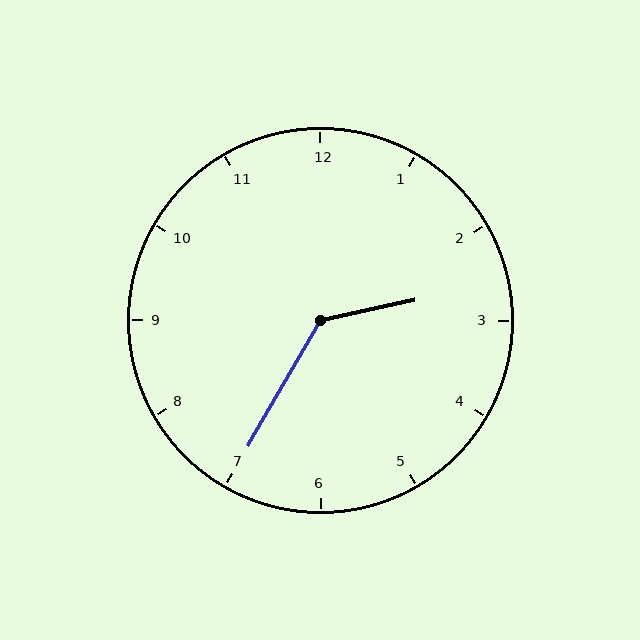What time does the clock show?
2:35.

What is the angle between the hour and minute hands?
Approximately 132 degrees.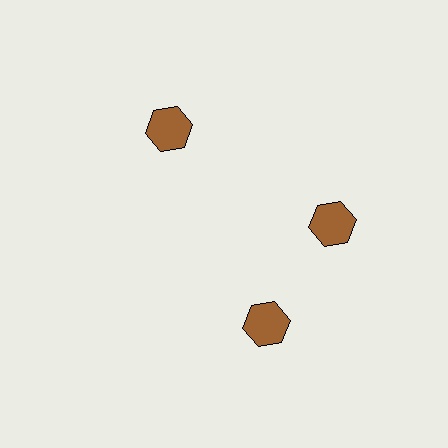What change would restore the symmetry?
The symmetry would be restored by rotating it back into even spacing with its neighbors so that all 3 hexagons sit at equal angles and equal distance from the center.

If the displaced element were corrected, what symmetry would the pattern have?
It would have 3-fold rotational symmetry — the pattern would map onto itself every 120 degrees.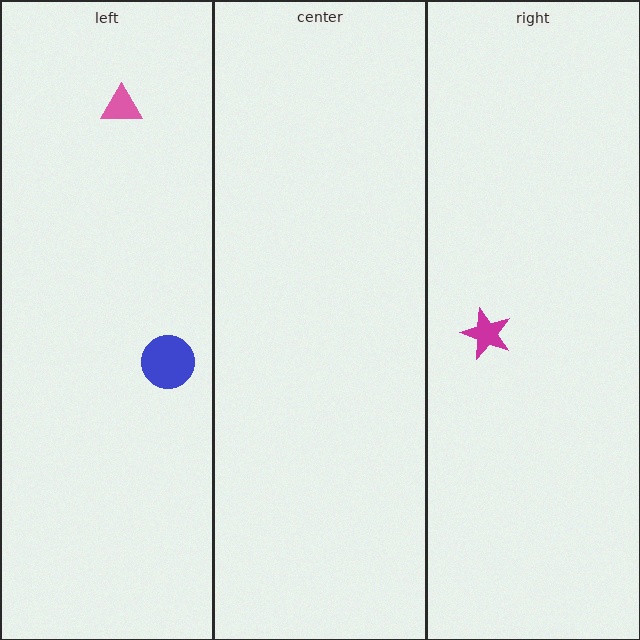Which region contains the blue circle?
The left region.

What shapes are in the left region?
The pink triangle, the blue circle.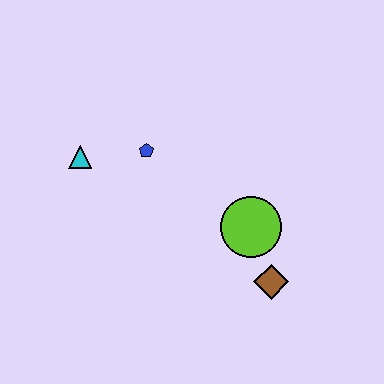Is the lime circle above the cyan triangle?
No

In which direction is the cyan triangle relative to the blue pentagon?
The cyan triangle is to the left of the blue pentagon.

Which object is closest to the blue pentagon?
The cyan triangle is closest to the blue pentagon.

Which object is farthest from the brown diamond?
The cyan triangle is farthest from the brown diamond.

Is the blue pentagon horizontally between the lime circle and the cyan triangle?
Yes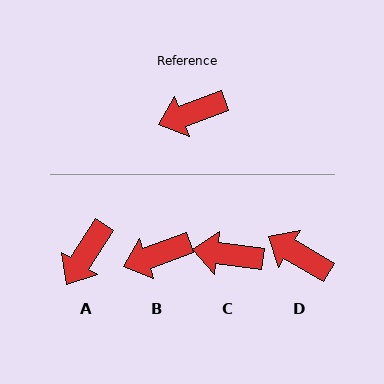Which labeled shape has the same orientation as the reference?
B.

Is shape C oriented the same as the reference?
No, it is off by about 28 degrees.